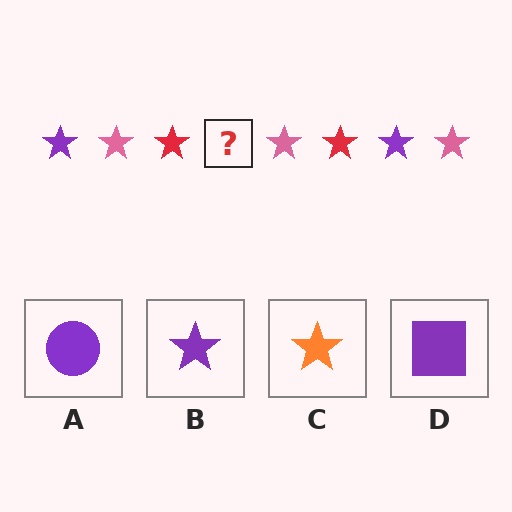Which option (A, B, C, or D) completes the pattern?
B.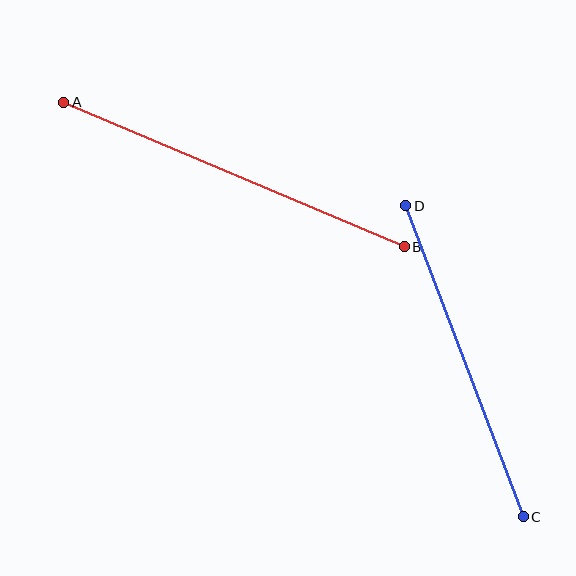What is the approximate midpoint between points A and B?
The midpoint is at approximately (234, 174) pixels.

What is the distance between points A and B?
The distance is approximately 370 pixels.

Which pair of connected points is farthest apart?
Points A and B are farthest apart.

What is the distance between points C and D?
The distance is approximately 332 pixels.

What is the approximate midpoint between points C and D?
The midpoint is at approximately (464, 361) pixels.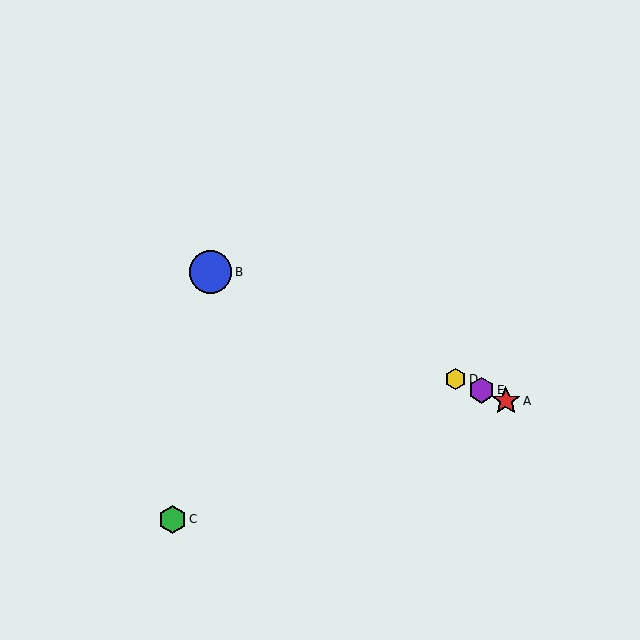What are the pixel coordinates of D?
Object D is at (455, 379).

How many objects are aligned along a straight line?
4 objects (A, B, D, E) are aligned along a straight line.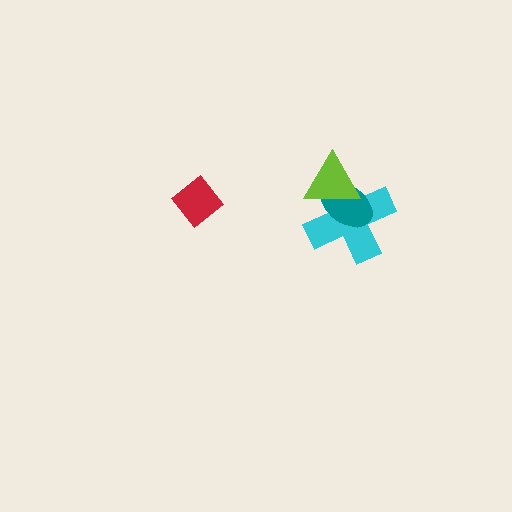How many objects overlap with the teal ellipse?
2 objects overlap with the teal ellipse.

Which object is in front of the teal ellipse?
The lime triangle is in front of the teal ellipse.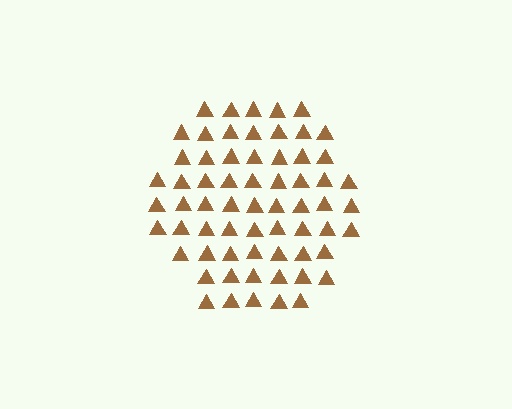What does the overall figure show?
The overall figure shows a hexagon.